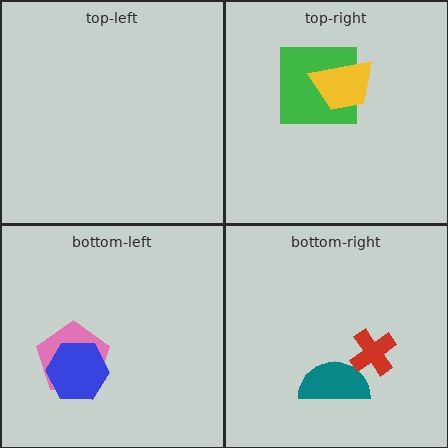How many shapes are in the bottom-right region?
2.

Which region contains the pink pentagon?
The bottom-left region.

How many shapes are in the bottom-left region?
2.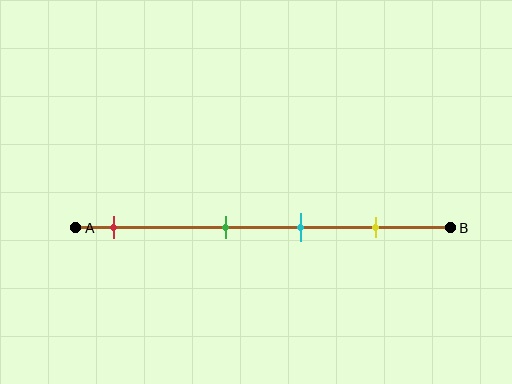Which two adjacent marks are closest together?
The green and cyan marks are the closest adjacent pair.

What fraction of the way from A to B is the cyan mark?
The cyan mark is approximately 60% (0.6) of the way from A to B.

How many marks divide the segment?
There are 4 marks dividing the segment.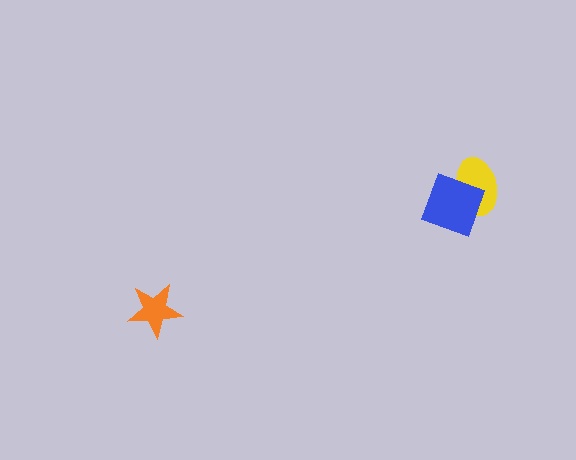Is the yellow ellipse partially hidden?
Yes, it is partially covered by another shape.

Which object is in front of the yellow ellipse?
The blue diamond is in front of the yellow ellipse.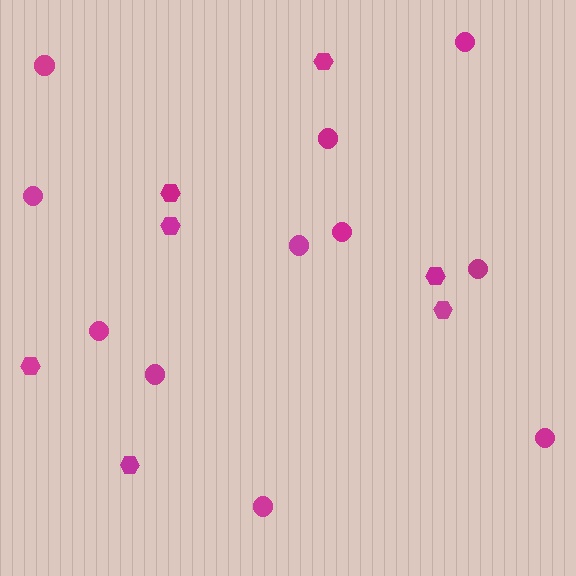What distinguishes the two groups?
There are 2 groups: one group of circles (11) and one group of hexagons (7).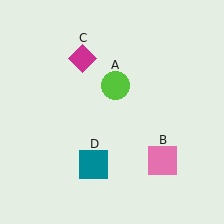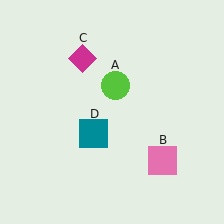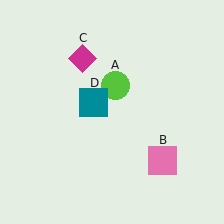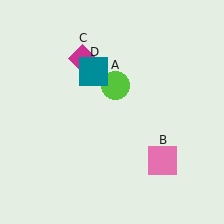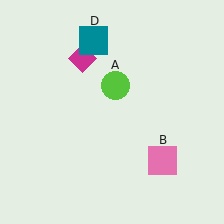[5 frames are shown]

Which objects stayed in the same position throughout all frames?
Lime circle (object A) and pink square (object B) and magenta diamond (object C) remained stationary.